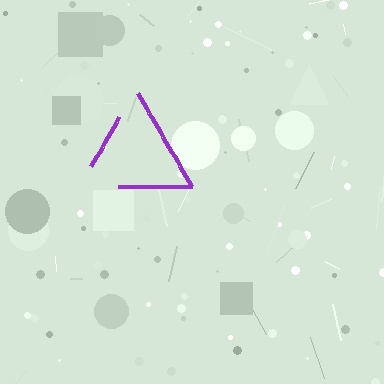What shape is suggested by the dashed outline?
The dashed outline suggests a triangle.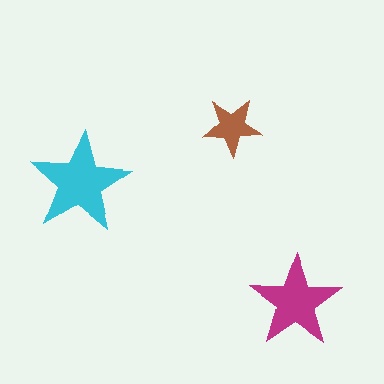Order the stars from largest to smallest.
the cyan one, the magenta one, the brown one.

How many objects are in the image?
There are 3 objects in the image.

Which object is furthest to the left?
The cyan star is leftmost.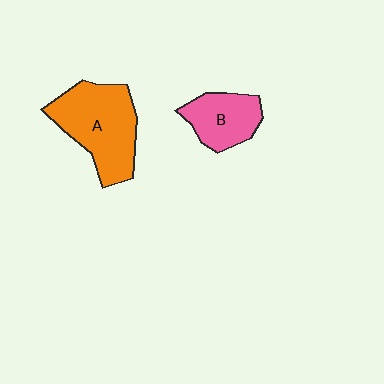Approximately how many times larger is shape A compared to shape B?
Approximately 1.7 times.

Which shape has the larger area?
Shape A (orange).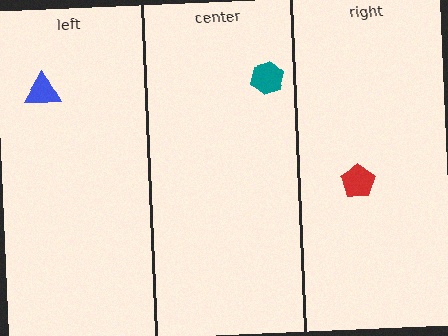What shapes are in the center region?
The teal hexagon.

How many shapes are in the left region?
1.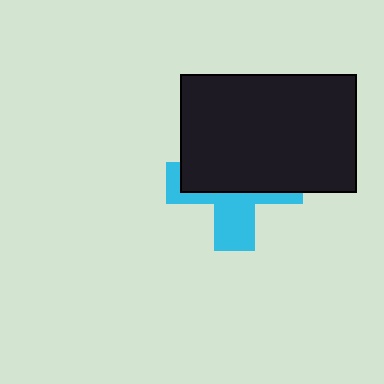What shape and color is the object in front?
The object in front is a black rectangle.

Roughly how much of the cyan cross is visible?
A small part of it is visible (roughly 39%).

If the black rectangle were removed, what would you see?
You would see the complete cyan cross.